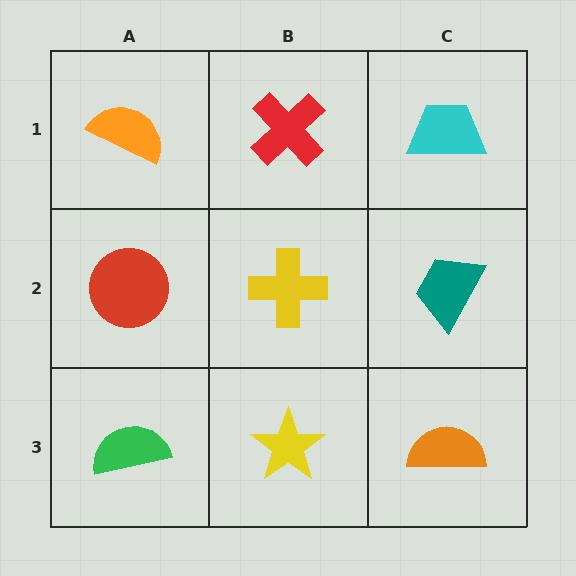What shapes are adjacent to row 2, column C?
A cyan trapezoid (row 1, column C), an orange semicircle (row 3, column C), a yellow cross (row 2, column B).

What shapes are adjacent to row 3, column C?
A teal trapezoid (row 2, column C), a yellow star (row 3, column B).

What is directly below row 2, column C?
An orange semicircle.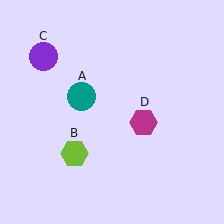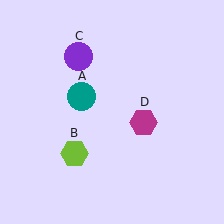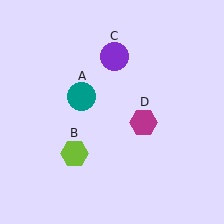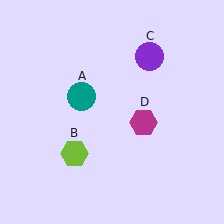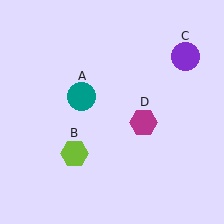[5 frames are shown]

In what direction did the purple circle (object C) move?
The purple circle (object C) moved right.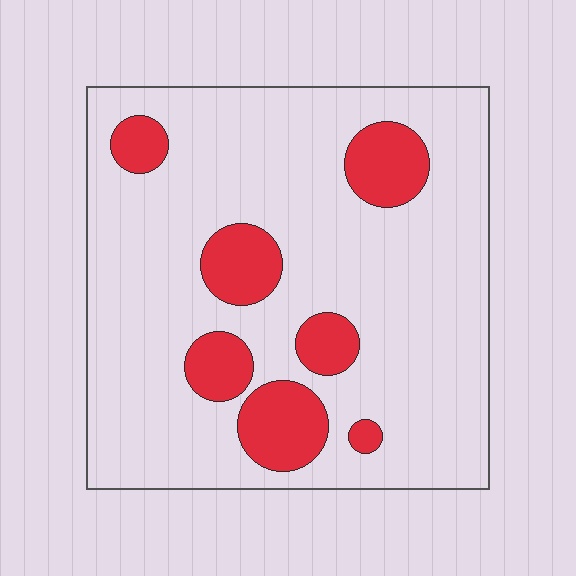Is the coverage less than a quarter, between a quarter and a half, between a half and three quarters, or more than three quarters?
Less than a quarter.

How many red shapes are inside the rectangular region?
7.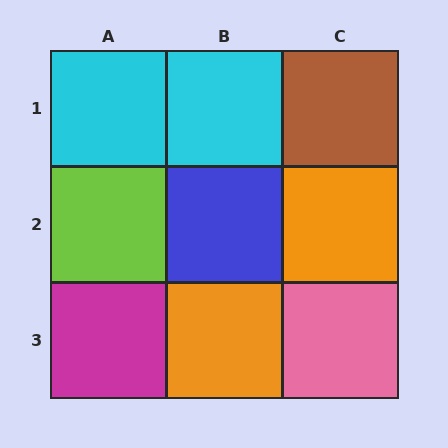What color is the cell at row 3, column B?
Orange.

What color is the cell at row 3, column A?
Magenta.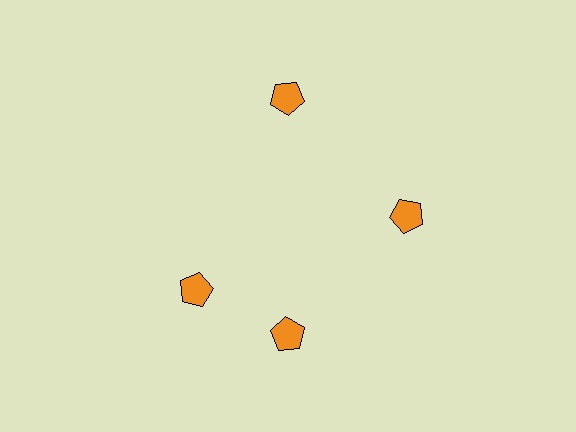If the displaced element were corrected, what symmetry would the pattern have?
It would have 4-fold rotational symmetry — the pattern would map onto itself every 90 degrees.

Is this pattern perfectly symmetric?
No. The 4 orange pentagons are arranged in a ring, but one element near the 9 o'clock position is rotated out of alignment along the ring, breaking the 4-fold rotational symmetry.